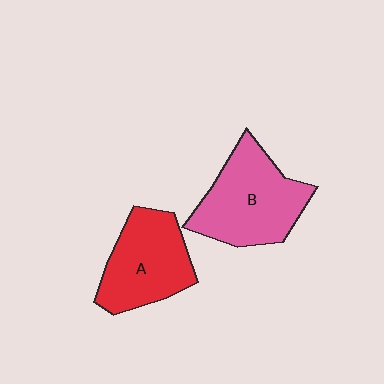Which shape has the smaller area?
Shape A (red).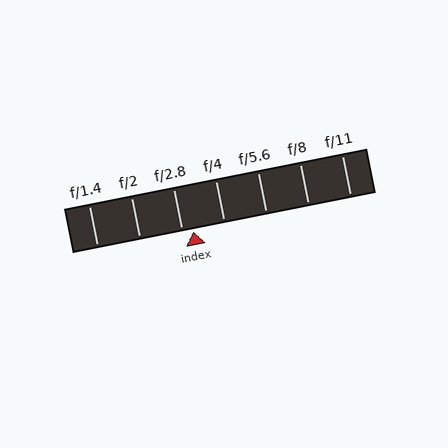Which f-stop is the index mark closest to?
The index mark is closest to f/2.8.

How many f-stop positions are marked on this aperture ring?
There are 7 f-stop positions marked.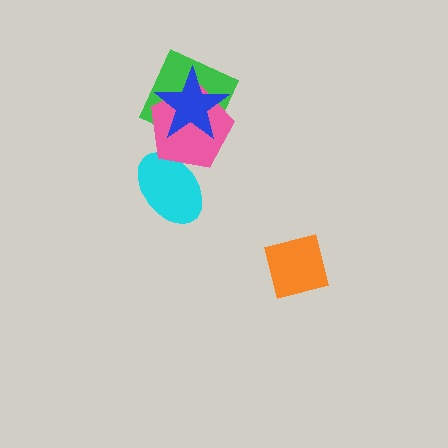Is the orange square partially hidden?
No, no other shape covers it.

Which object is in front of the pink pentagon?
The blue star is in front of the pink pentagon.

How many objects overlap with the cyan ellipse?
1 object overlaps with the cyan ellipse.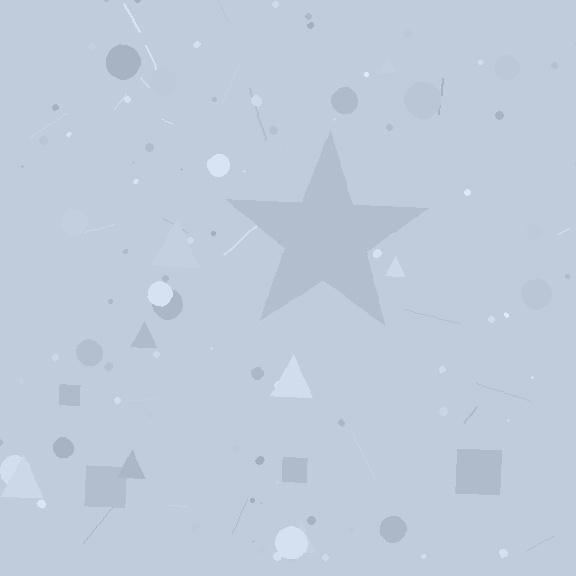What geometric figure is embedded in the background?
A star is embedded in the background.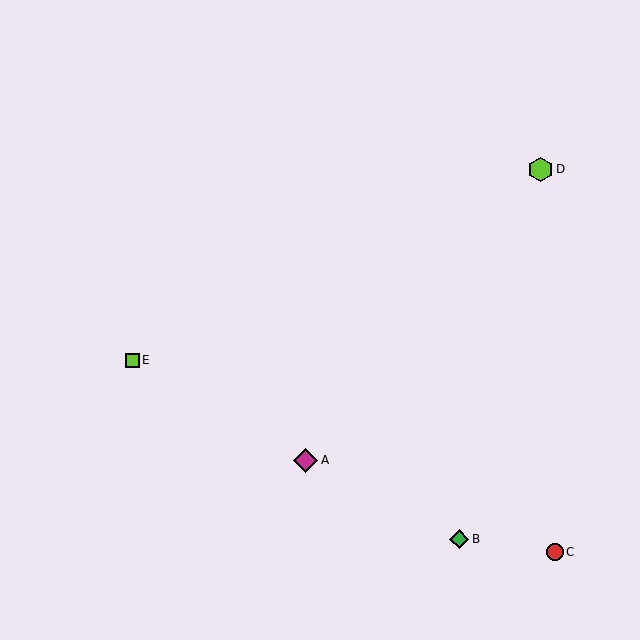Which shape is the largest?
The lime hexagon (labeled D) is the largest.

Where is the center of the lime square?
The center of the lime square is at (132, 360).